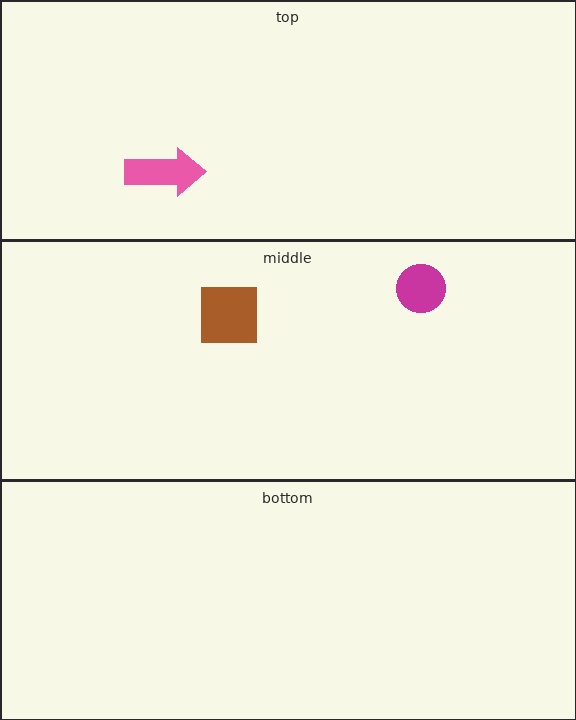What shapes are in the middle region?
The brown square, the magenta circle.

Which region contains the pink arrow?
The top region.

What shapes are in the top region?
The pink arrow.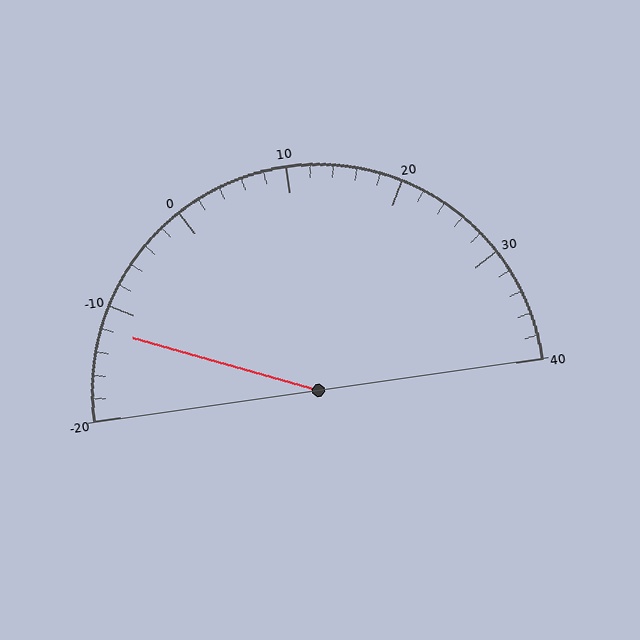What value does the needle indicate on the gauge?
The needle indicates approximately -12.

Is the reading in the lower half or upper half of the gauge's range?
The reading is in the lower half of the range (-20 to 40).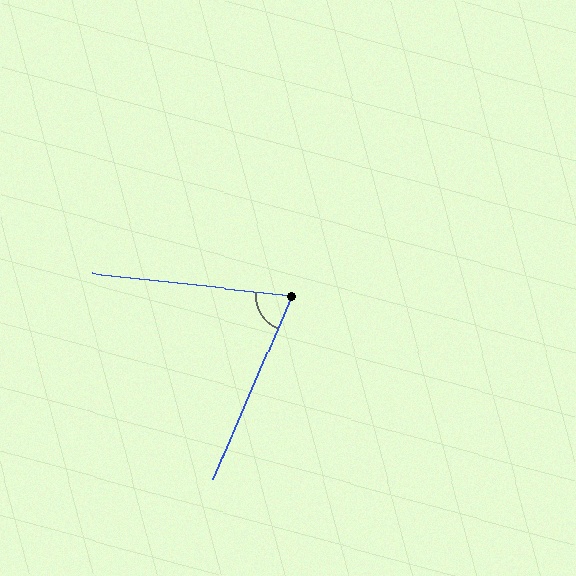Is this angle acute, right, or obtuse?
It is acute.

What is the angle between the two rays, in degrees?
Approximately 73 degrees.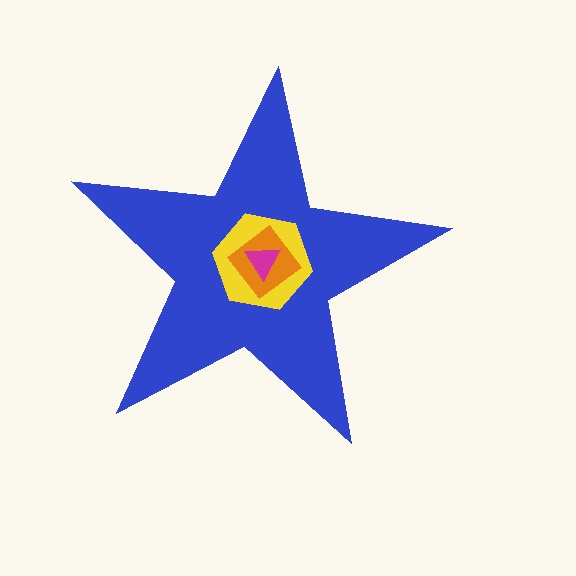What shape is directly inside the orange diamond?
The magenta triangle.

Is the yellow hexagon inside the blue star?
Yes.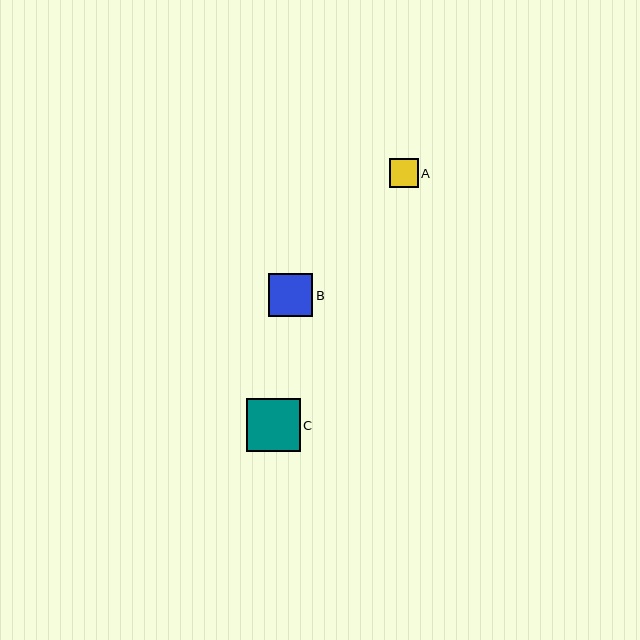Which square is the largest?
Square C is the largest with a size of approximately 53 pixels.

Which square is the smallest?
Square A is the smallest with a size of approximately 29 pixels.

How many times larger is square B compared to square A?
Square B is approximately 1.5 times the size of square A.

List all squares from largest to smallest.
From largest to smallest: C, B, A.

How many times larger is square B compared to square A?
Square B is approximately 1.5 times the size of square A.